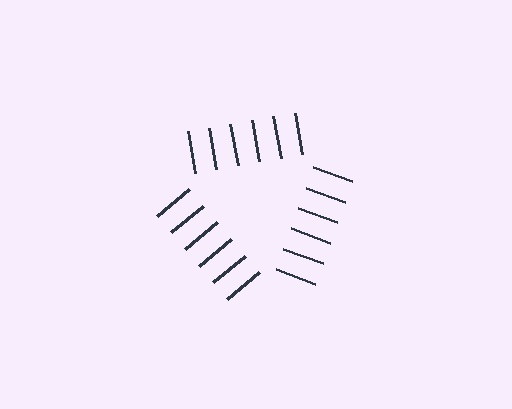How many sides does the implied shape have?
3 sides — the line-ends trace a triangle.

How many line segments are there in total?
18 — 6 along each of the 3 edges.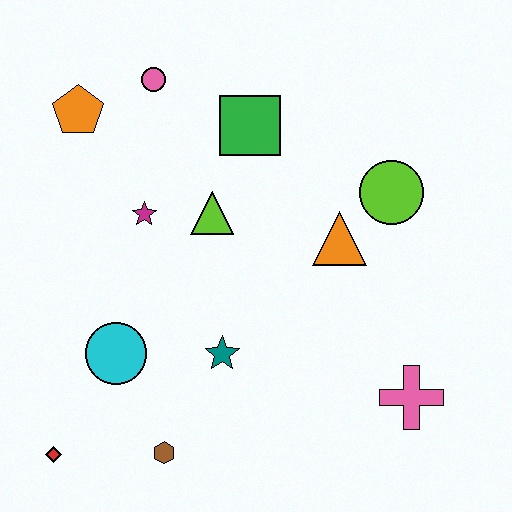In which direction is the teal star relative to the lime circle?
The teal star is to the left of the lime circle.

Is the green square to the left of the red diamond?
No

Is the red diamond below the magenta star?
Yes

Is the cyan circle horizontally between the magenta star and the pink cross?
No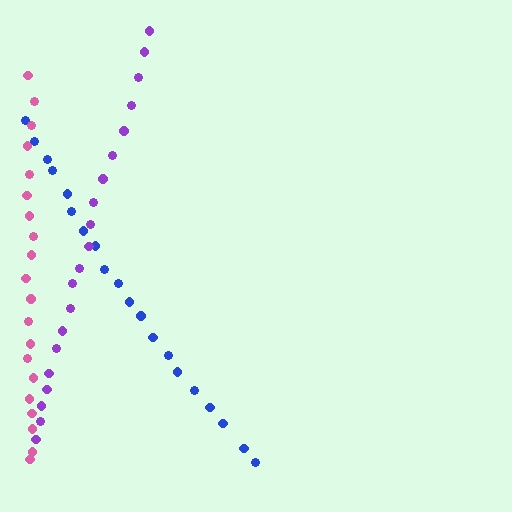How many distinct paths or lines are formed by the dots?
There are 3 distinct paths.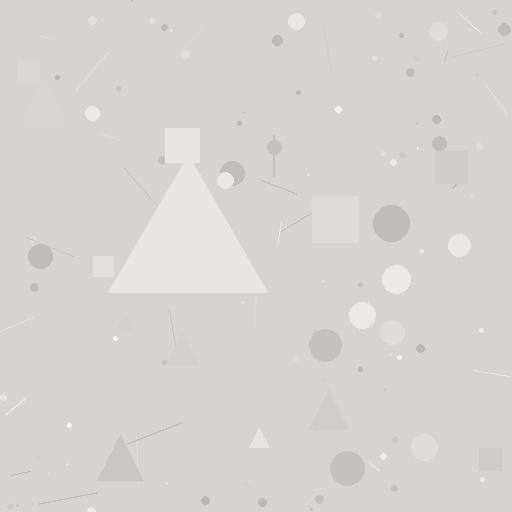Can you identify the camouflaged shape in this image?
The camouflaged shape is a triangle.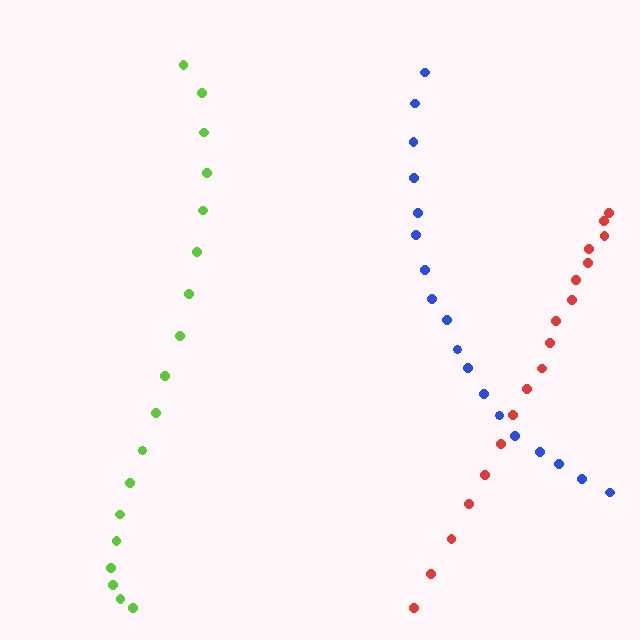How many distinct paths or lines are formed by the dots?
There are 3 distinct paths.